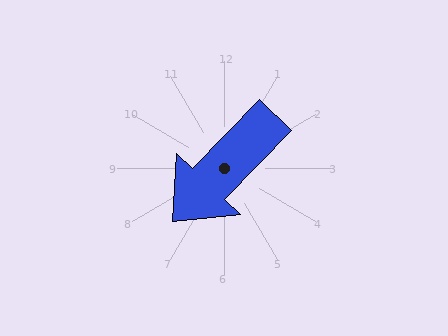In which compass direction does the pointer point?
Southwest.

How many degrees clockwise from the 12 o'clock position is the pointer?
Approximately 224 degrees.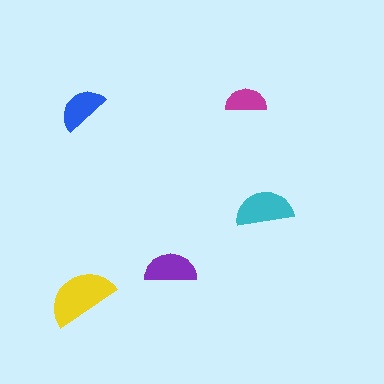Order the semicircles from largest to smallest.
the yellow one, the cyan one, the purple one, the blue one, the magenta one.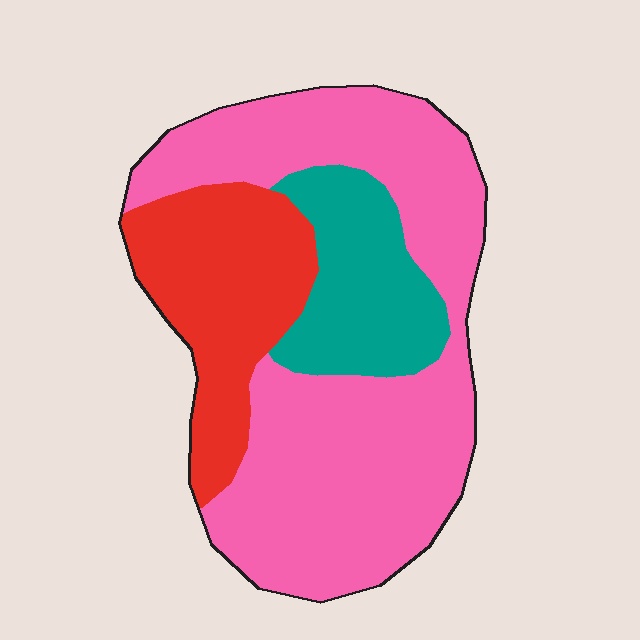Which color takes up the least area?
Teal, at roughly 15%.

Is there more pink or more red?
Pink.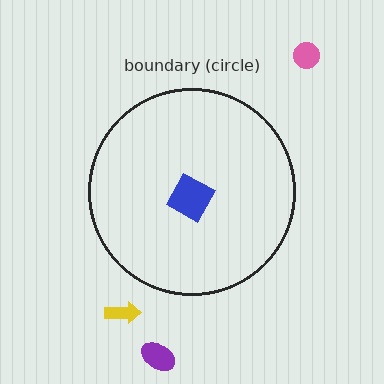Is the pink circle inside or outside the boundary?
Outside.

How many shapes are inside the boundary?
1 inside, 3 outside.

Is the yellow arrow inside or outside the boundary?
Outside.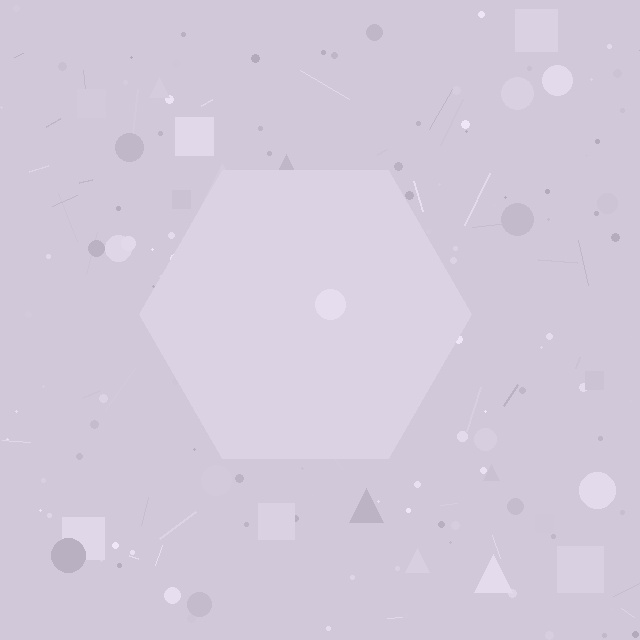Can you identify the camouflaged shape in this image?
The camouflaged shape is a hexagon.